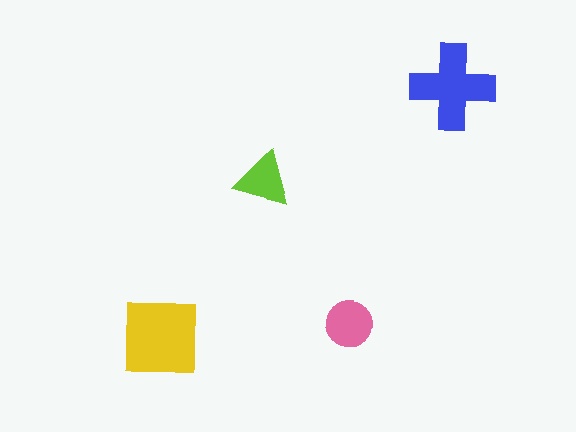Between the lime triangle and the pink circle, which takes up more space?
The pink circle.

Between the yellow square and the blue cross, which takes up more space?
The yellow square.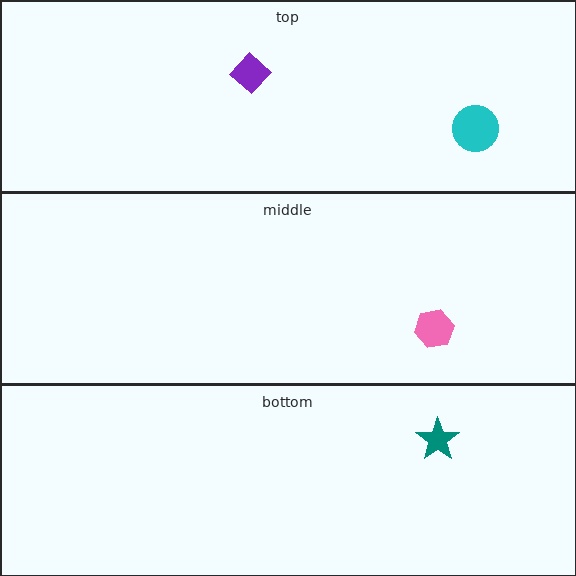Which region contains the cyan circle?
The top region.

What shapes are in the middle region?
The pink hexagon.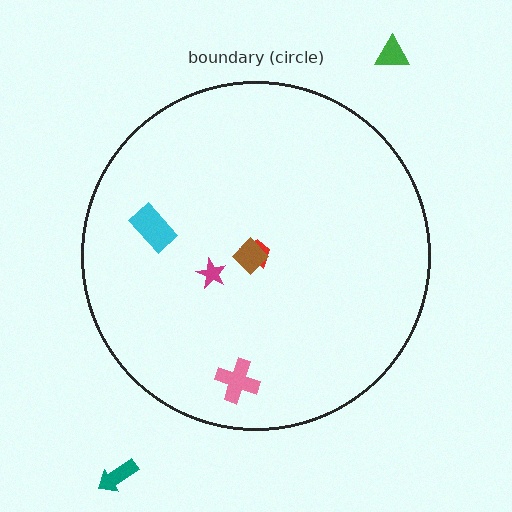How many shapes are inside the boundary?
5 inside, 2 outside.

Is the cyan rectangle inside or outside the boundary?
Inside.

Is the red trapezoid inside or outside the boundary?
Inside.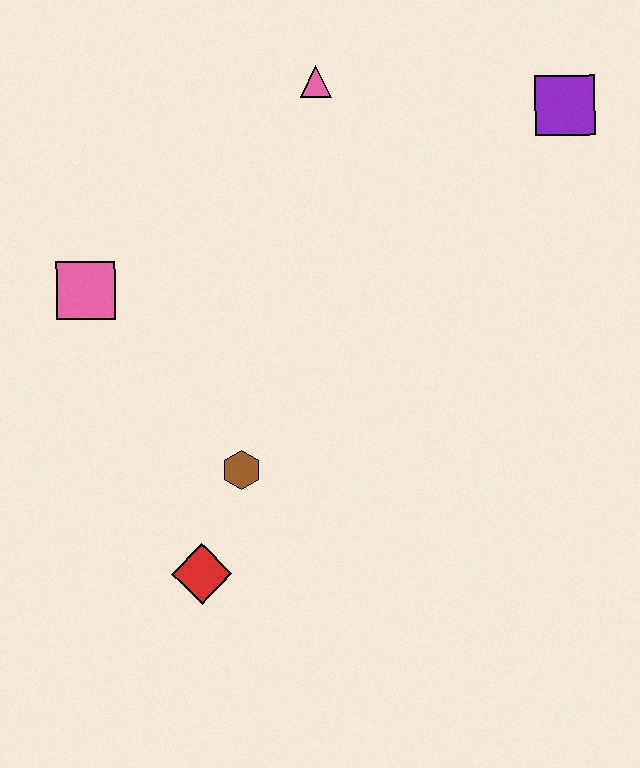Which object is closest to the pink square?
The brown hexagon is closest to the pink square.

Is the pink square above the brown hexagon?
Yes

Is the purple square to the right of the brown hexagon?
Yes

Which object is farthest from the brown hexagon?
The purple square is farthest from the brown hexagon.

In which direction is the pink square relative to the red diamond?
The pink square is above the red diamond.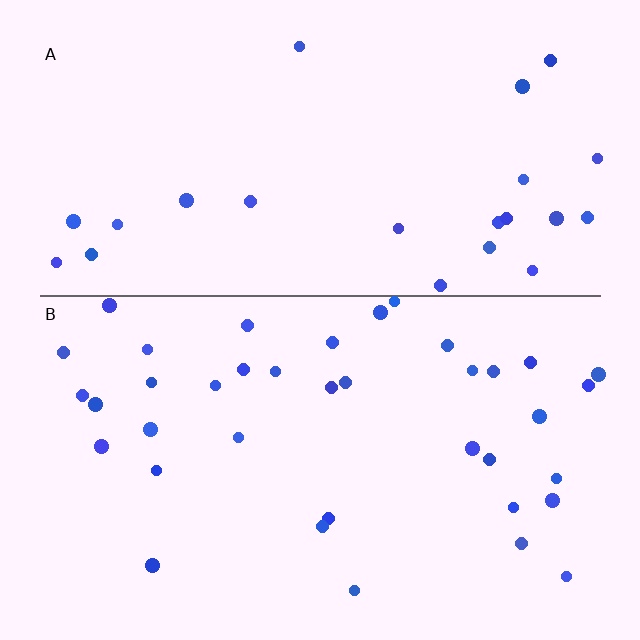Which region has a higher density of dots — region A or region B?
B (the bottom).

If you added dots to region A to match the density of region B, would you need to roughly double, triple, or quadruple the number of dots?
Approximately double.